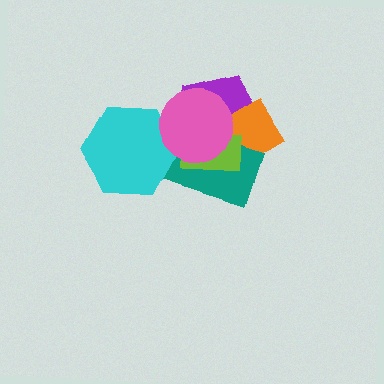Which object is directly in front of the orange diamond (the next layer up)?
The teal rectangle is directly in front of the orange diamond.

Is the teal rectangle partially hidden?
Yes, it is partially covered by another shape.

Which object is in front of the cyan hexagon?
The pink circle is in front of the cyan hexagon.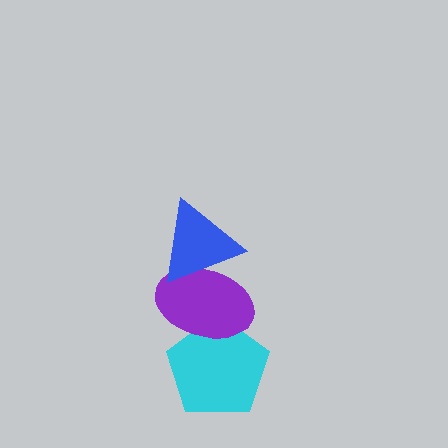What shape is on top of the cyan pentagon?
The purple ellipse is on top of the cyan pentagon.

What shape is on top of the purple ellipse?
The blue triangle is on top of the purple ellipse.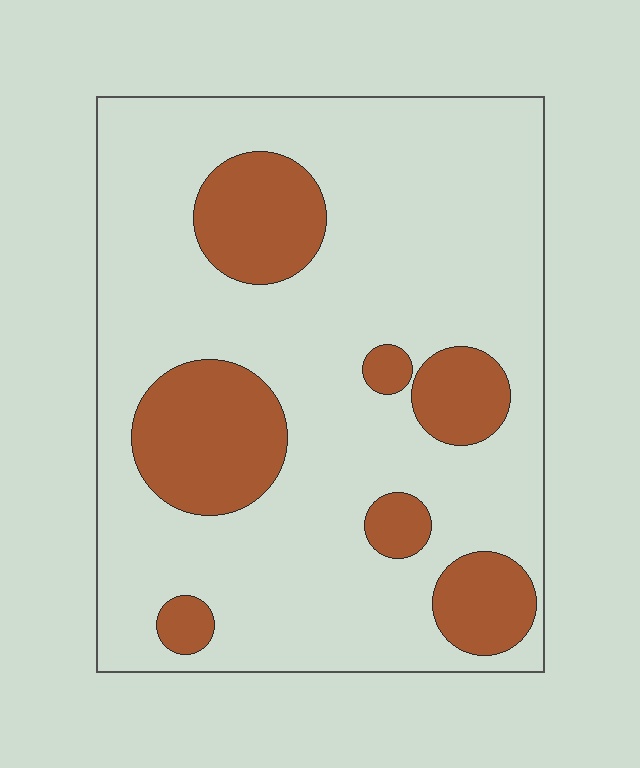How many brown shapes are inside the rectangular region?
7.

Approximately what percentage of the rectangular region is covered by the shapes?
Approximately 25%.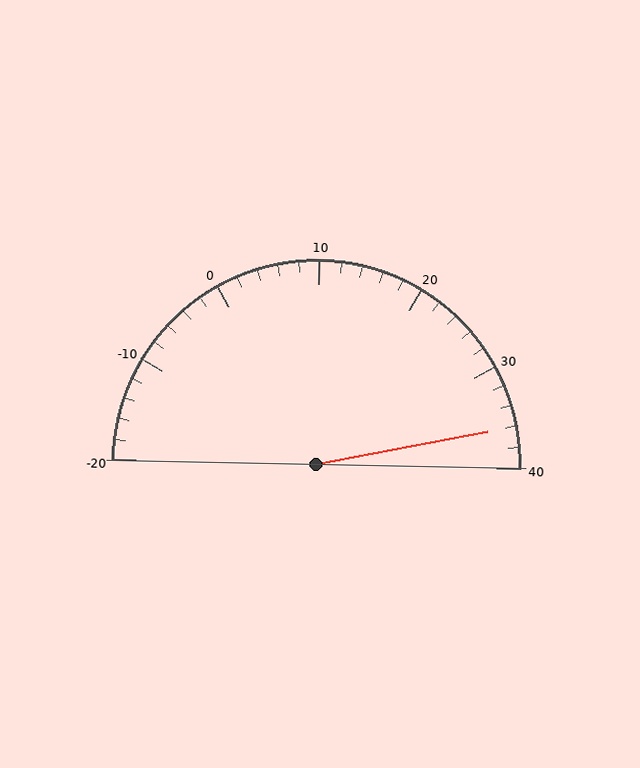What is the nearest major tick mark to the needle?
The nearest major tick mark is 40.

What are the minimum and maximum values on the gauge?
The gauge ranges from -20 to 40.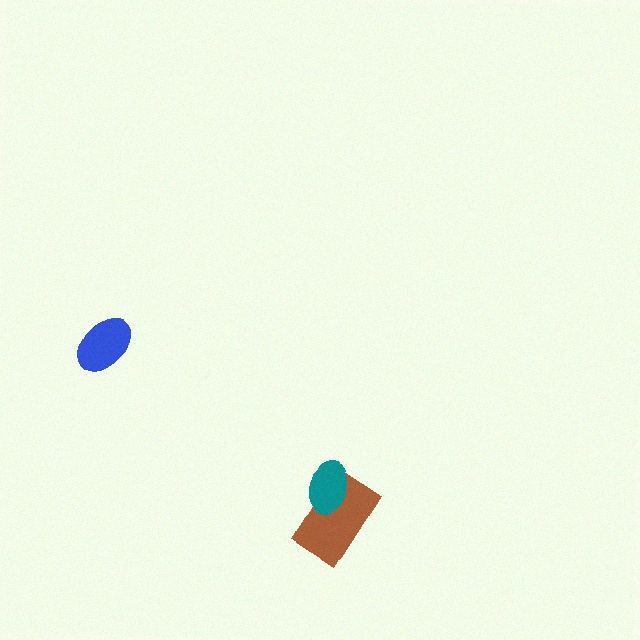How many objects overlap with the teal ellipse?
1 object overlaps with the teal ellipse.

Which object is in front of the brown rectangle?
The teal ellipse is in front of the brown rectangle.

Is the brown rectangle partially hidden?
Yes, it is partially covered by another shape.